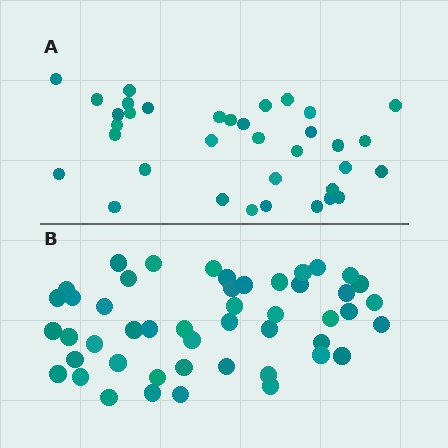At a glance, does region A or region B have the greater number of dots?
Region B (the bottom region) has more dots.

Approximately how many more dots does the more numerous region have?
Region B has approximately 15 more dots than region A.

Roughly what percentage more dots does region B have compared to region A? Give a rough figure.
About 35% more.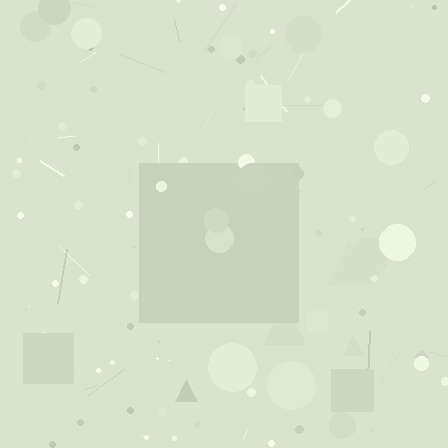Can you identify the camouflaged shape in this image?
The camouflaged shape is a square.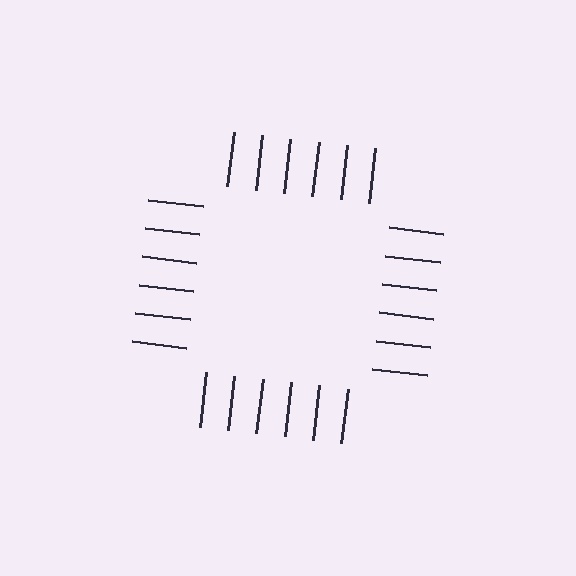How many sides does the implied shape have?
4 sides — the line-ends trace a square.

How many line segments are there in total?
24 — 6 along each of the 4 edges.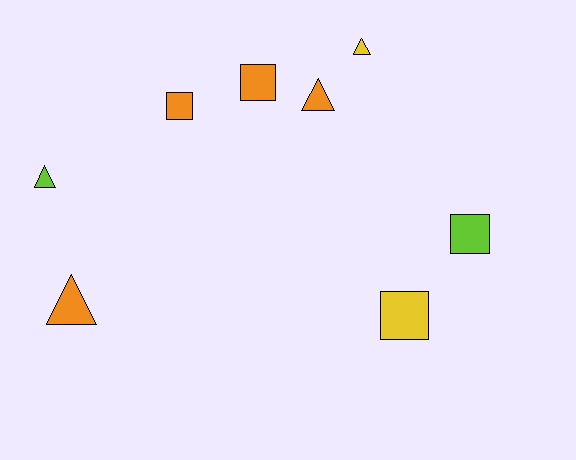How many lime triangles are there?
There is 1 lime triangle.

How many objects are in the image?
There are 8 objects.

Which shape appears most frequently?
Triangle, with 4 objects.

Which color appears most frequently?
Orange, with 4 objects.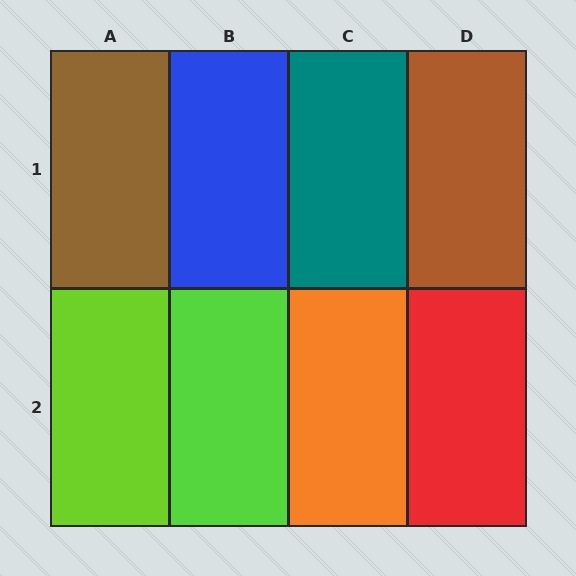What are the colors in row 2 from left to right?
Lime, lime, orange, red.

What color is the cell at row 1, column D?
Brown.